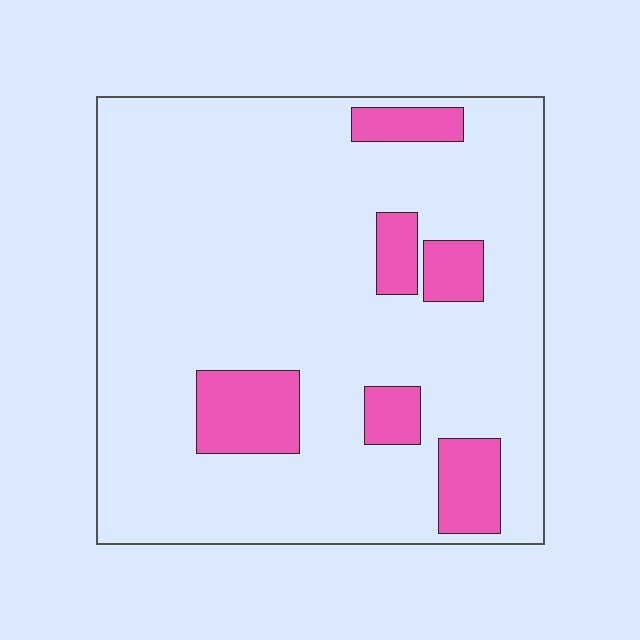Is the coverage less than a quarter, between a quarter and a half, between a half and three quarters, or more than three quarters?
Less than a quarter.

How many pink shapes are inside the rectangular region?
6.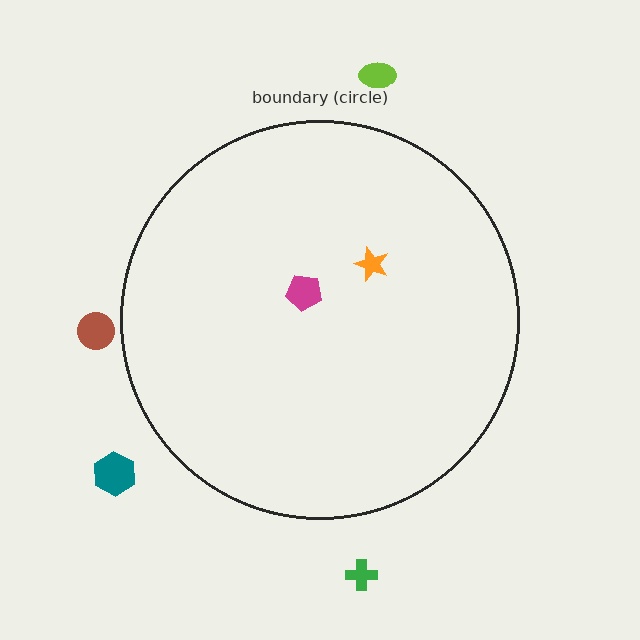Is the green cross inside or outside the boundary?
Outside.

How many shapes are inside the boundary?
2 inside, 4 outside.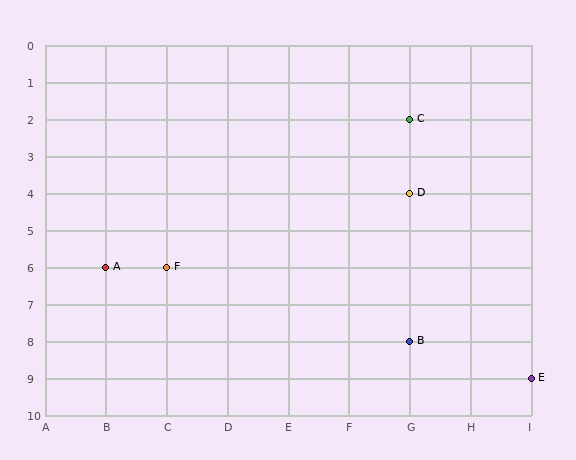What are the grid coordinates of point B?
Point B is at grid coordinates (G, 8).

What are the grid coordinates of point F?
Point F is at grid coordinates (C, 6).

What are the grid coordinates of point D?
Point D is at grid coordinates (G, 4).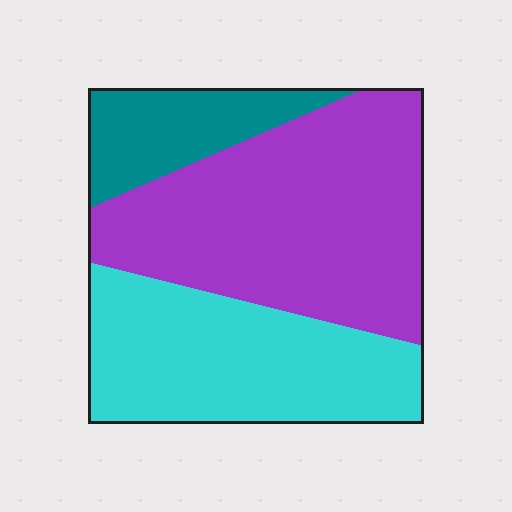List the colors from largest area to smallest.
From largest to smallest: purple, cyan, teal.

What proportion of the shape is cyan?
Cyan covers 36% of the shape.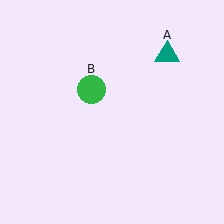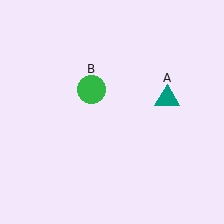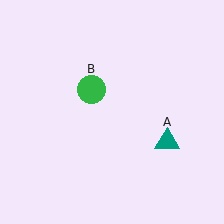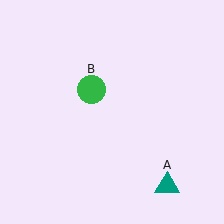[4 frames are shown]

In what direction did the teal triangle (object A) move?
The teal triangle (object A) moved down.